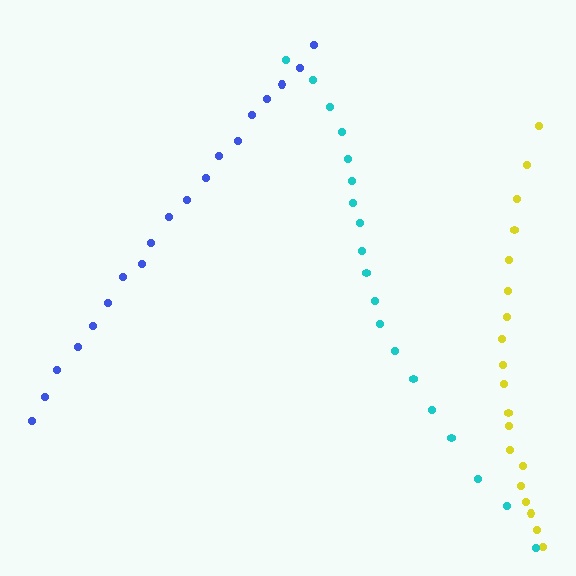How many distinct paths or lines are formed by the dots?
There are 3 distinct paths.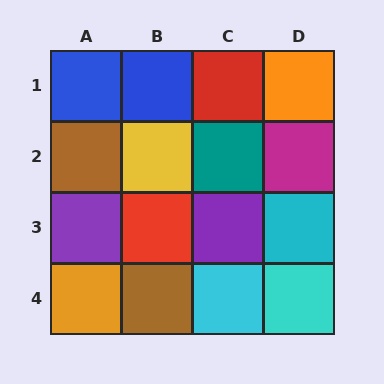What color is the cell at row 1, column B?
Blue.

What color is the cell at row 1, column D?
Orange.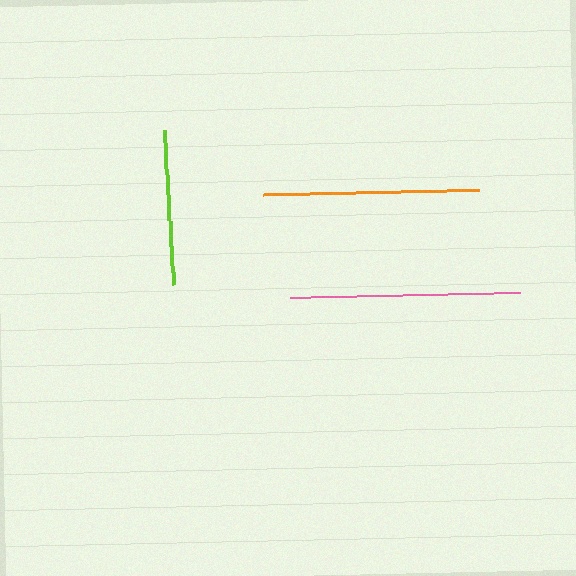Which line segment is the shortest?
The lime line is the shortest at approximately 155 pixels.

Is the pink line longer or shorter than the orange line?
The pink line is longer than the orange line.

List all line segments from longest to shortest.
From longest to shortest: pink, orange, lime.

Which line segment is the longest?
The pink line is the longest at approximately 230 pixels.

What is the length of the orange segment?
The orange segment is approximately 217 pixels long.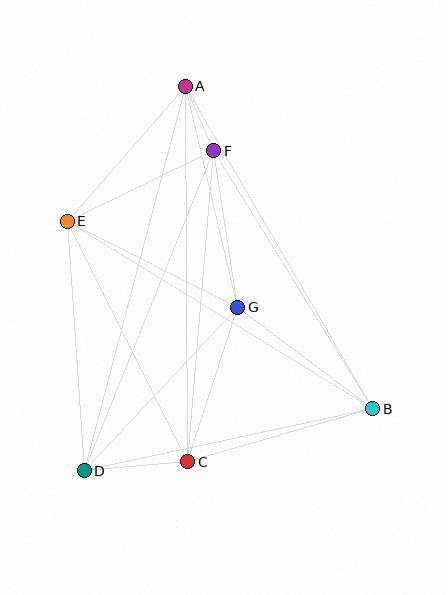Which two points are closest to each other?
Points A and F are closest to each other.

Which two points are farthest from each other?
Points A and D are farthest from each other.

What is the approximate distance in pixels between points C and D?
The distance between C and D is approximately 104 pixels.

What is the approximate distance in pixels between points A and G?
The distance between A and G is approximately 227 pixels.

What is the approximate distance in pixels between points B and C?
The distance between B and C is approximately 193 pixels.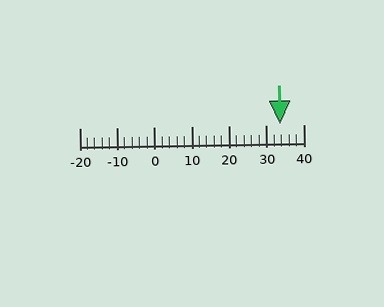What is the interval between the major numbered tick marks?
The major tick marks are spaced 10 units apart.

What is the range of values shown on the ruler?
The ruler shows values from -20 to 40.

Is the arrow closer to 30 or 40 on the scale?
The arrow is closer to 30.